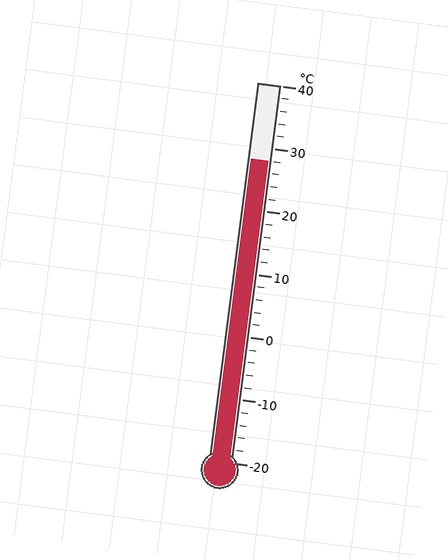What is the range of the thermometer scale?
The thermometer scale ranges from -20°C to 40°C.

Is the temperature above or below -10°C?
The temperature is above -10°C.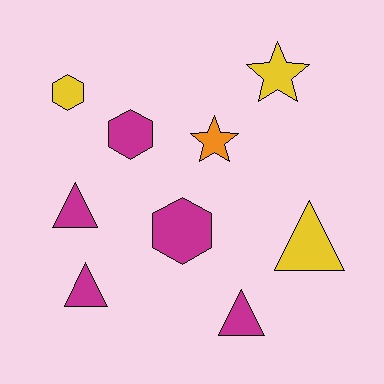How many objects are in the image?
There are 9 objects.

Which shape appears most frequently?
Triangle, with 4 objects.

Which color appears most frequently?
Magenta, with 5 objects.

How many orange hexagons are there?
There are no orange hexagons.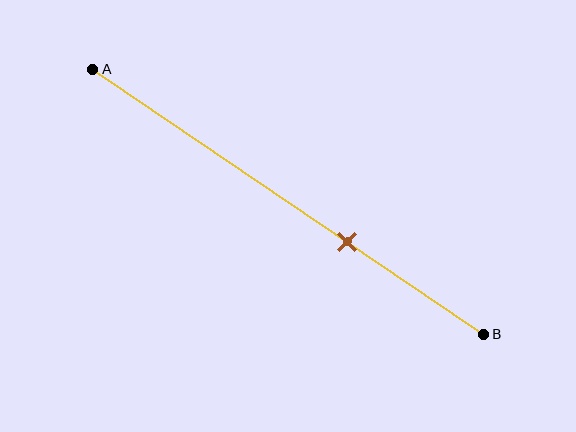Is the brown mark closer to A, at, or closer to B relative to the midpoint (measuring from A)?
The brown mark is closer to point B than the midpoint of segment AB.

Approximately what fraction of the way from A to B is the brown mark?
The brown mark is approximately 65% of the way from A to B.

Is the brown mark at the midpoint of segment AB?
No, the mark is at about 65% from A, not at the 50% midpoint.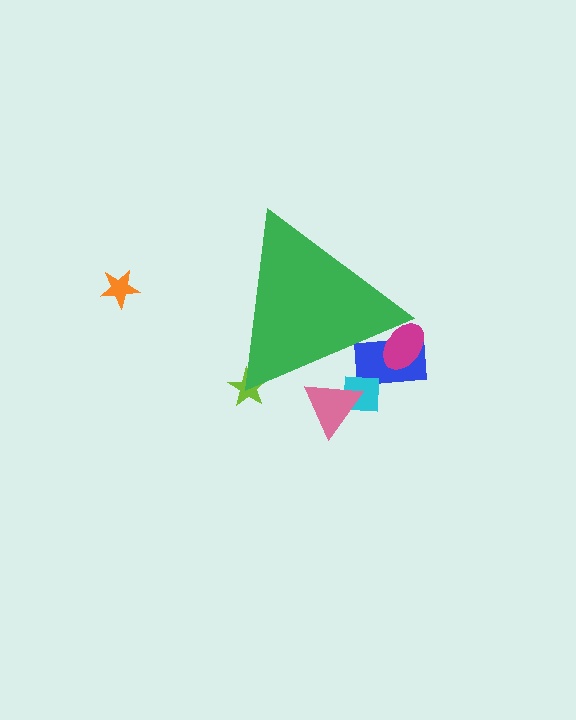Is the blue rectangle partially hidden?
Yes, the blue rectangle is partially hidden behind the green triangle.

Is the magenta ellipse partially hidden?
Yes, the magenta ellipse is partially hidden behind the green triangle.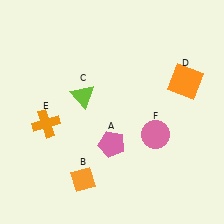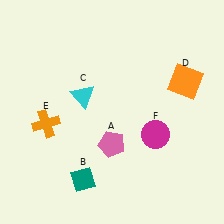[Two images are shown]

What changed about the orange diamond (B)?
In Image 1, B is orange. In Image 2, it changed to teal.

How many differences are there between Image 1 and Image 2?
There are 3 differences between the two images.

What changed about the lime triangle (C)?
In Image 1, C is lime. In Image 2, it changed to cyan.